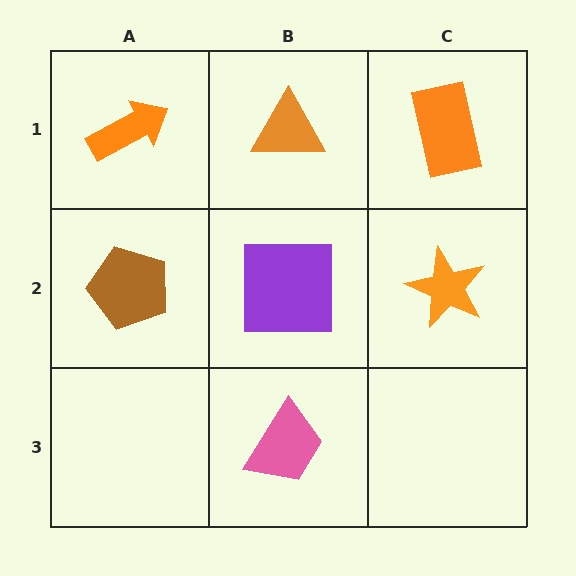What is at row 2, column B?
A purple square.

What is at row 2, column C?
An orange star.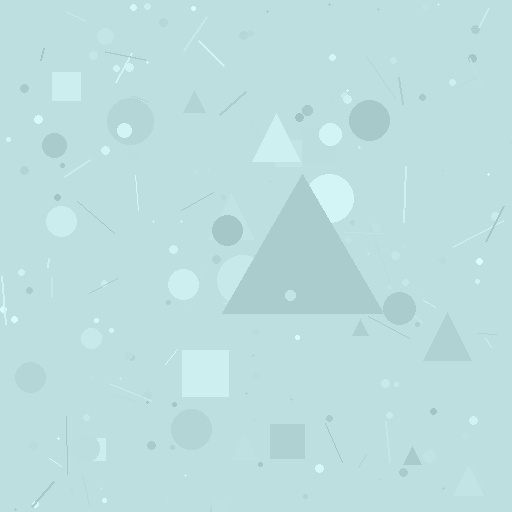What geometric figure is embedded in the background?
A triangle is embedded in the background.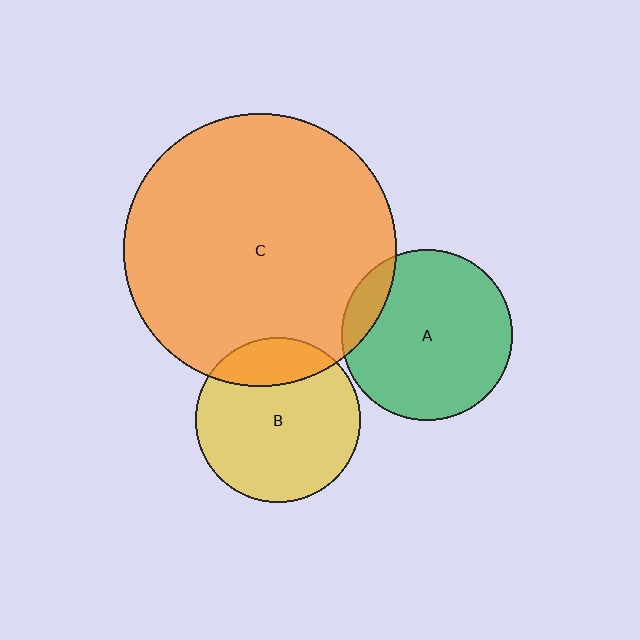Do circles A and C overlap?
Yes.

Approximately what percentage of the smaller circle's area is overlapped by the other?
Approximately 10%.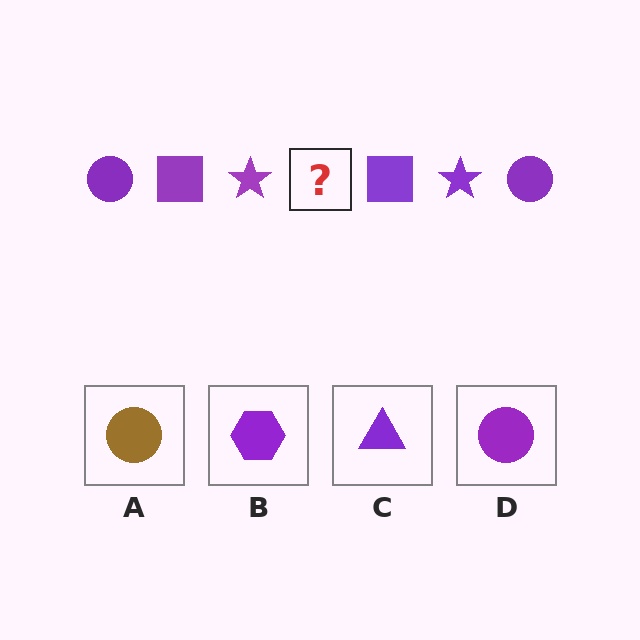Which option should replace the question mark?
Option D.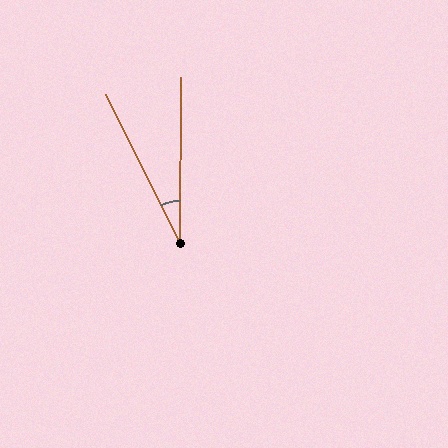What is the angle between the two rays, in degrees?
Approximately 27 degrees.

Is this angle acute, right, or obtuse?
It is acute.